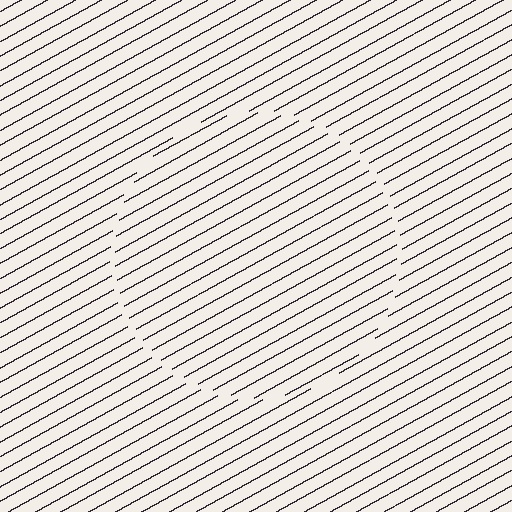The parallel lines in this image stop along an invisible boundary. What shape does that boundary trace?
An illusory circle. The interior of the shape contains the same grating, shifted by half a period — the contour is defined by the phase discontinuity where line-ends from the inner and outer gratings abut.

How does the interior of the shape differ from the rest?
The interior of the shape contains the same grating, shifted by half a period — the contour is defined by the phase discontinuity where line-ends from the inner and outer gratings abut.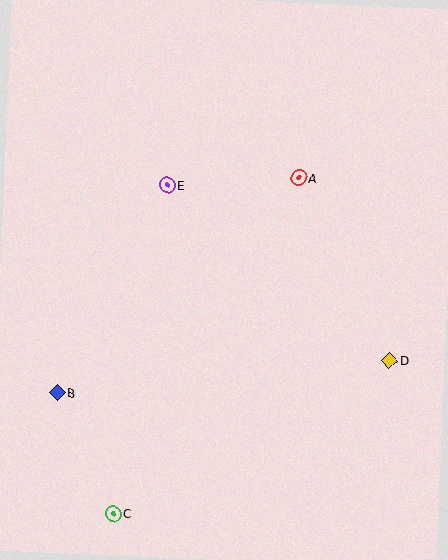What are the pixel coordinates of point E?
Point E is at (167, 185).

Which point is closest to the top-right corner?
Point A is closest to the top-right corner.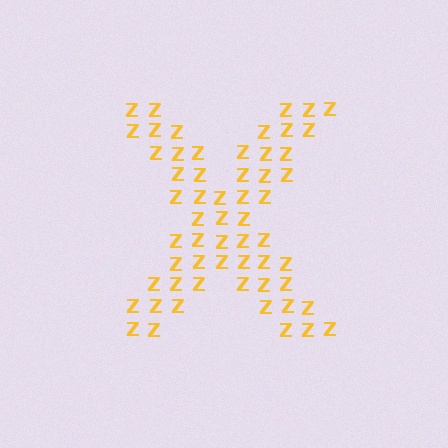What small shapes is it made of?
It is made of small letter Z's.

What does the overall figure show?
The overall figure shows the letter X.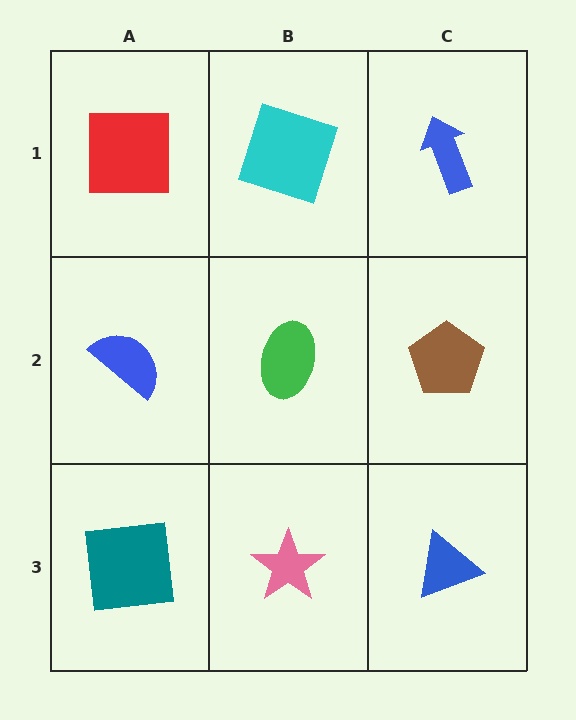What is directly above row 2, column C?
A blue arrow.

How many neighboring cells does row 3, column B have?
3.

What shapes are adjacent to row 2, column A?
A red square (row 1, column A), a teal square (row 3, column A), a green ellipse (row 2, column B).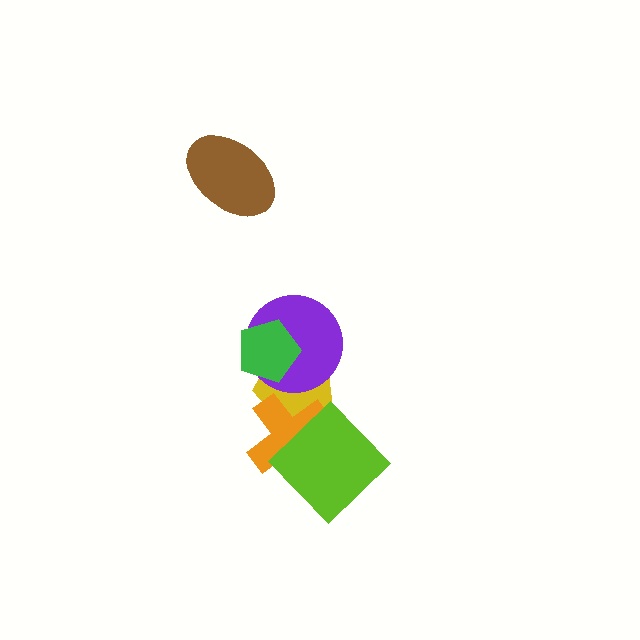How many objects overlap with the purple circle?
2 objects overlap with the purple circle.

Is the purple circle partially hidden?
Yes, it is partially covered by another shape.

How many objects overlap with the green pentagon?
2 objects overlap with the green pentagon.